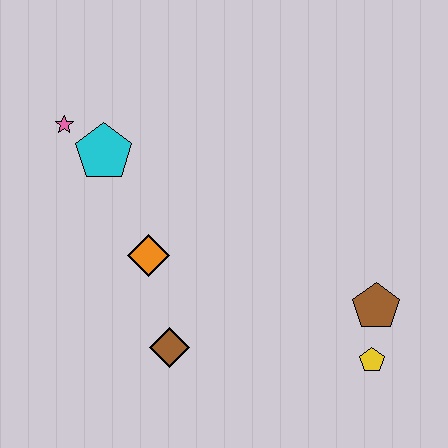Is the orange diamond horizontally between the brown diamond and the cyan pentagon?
Yes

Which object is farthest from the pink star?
The yellow pentagon is farthest from the pink star.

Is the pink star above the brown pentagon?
Yes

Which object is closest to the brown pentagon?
The yellow pentagon is closest to the brown pentagon.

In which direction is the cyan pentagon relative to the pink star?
The cyan pentagon is to the right of the pink star.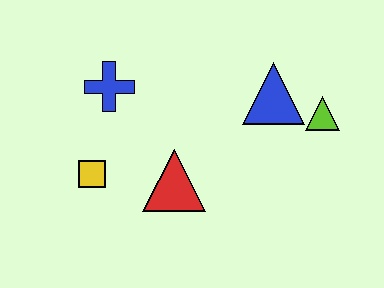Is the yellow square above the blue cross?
No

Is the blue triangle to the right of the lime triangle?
No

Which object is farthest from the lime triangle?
The yellow square is farthest from the lime triangle.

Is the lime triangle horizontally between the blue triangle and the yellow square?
No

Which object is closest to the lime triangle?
The blue triangle is closest to the lime triangle.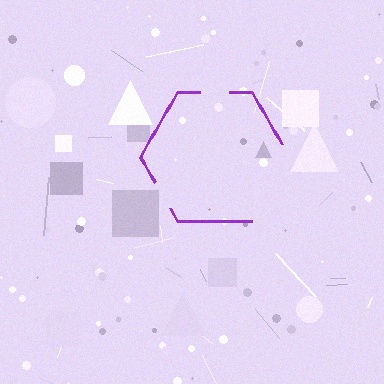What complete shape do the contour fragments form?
The contour fragments form a hexagon.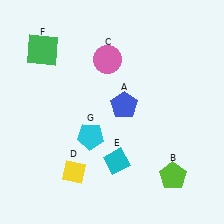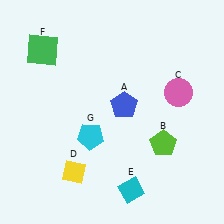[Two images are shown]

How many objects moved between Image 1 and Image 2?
3 objects moved between the two images.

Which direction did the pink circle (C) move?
The pink circle (C) moved right.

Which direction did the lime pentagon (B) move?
The lime pentagon (B) moved up.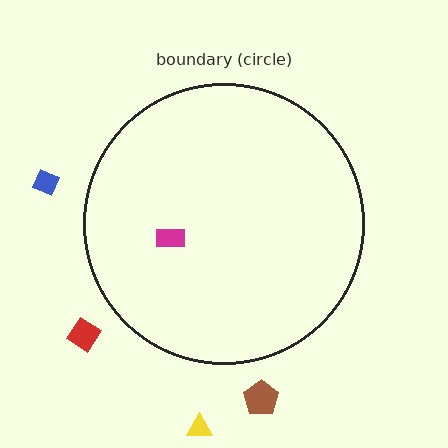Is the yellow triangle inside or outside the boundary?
Outside.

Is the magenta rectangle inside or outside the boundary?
Inside.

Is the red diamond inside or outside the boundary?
Outside.